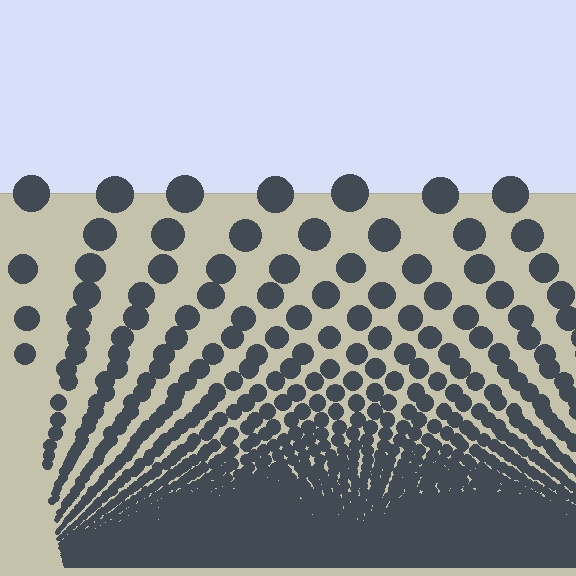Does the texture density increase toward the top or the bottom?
Density increases toward the bottom.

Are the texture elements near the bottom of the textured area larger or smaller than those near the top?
Smaller. The gradient is inverted — elements near the bottom are smaller and denser.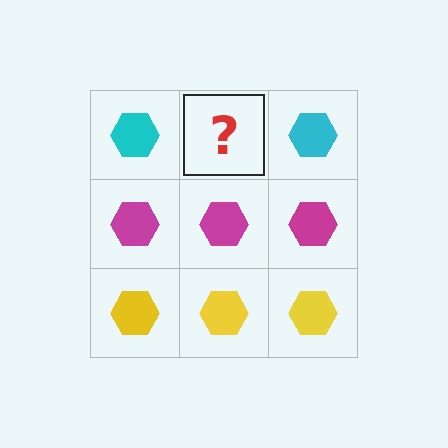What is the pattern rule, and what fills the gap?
The rule is that each row has a consistent color. The gap should be filled with a cyan hexagon.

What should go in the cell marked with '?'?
The missing cell should contain a cyan hexagon.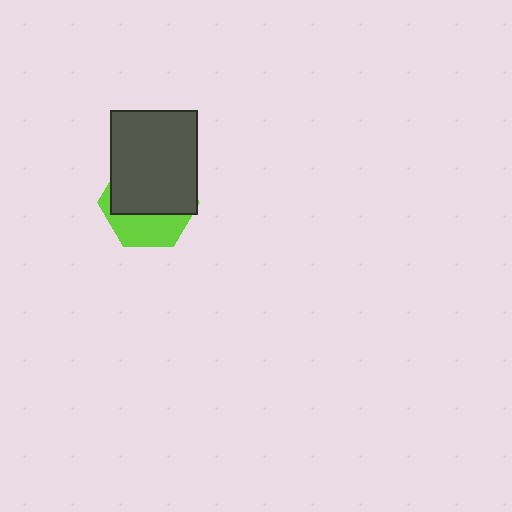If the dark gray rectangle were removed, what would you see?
You would see the complete lime hexagon.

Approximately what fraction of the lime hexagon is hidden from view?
Roughly 64% of the lime hexagon is hidden behind the dark gray rectangle.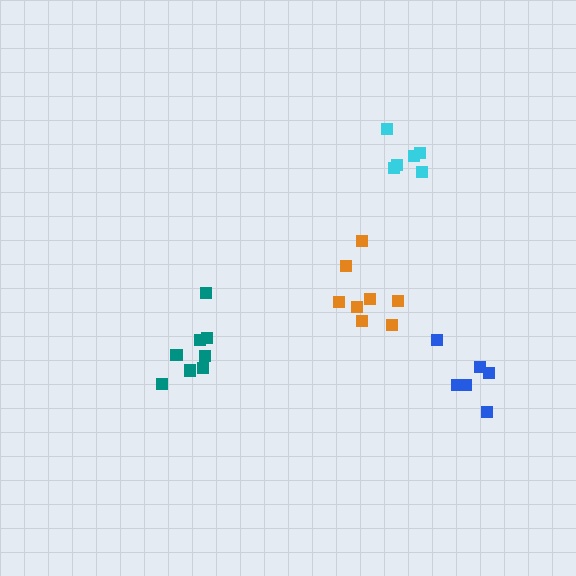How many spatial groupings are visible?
There are 4 spatial groupings.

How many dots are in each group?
Group 1: 6 dots, Group 2: 8 dots, Group 3: 8 dots, Group 4: 6 dots (28 total).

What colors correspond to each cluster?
The clusters are colored: cyan, teal, orange, blue.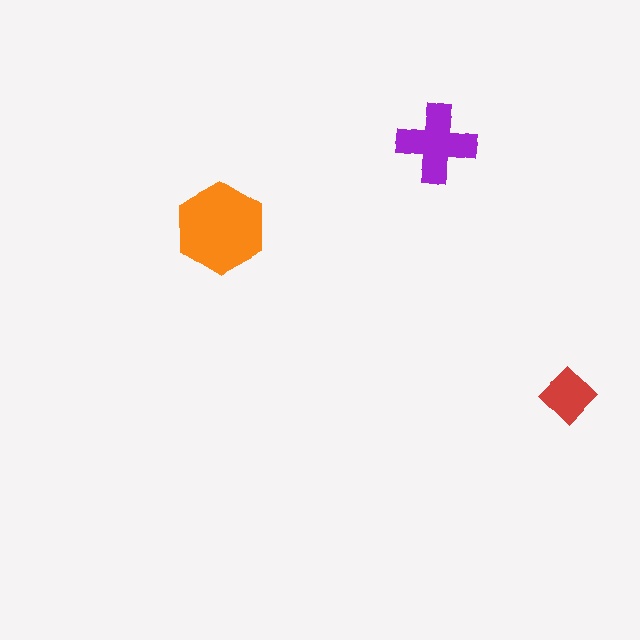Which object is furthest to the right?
The red diamond is rightmost.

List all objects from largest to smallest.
The orange hexagon, the purple cross, the red diamond.